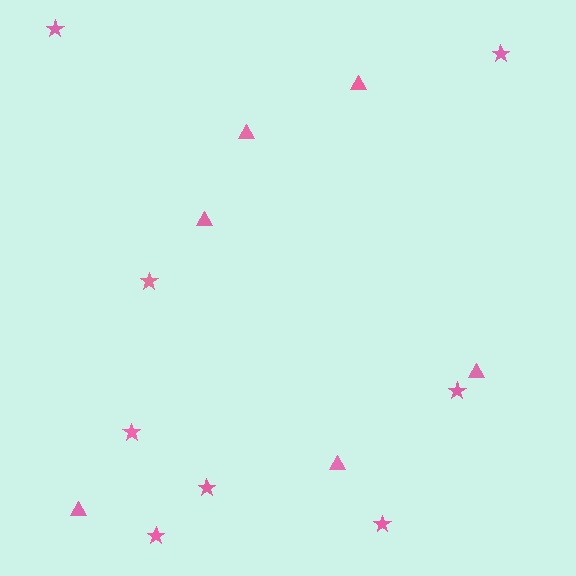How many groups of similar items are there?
There are 2 groups: one group of stars (8) and one group of triangles (6).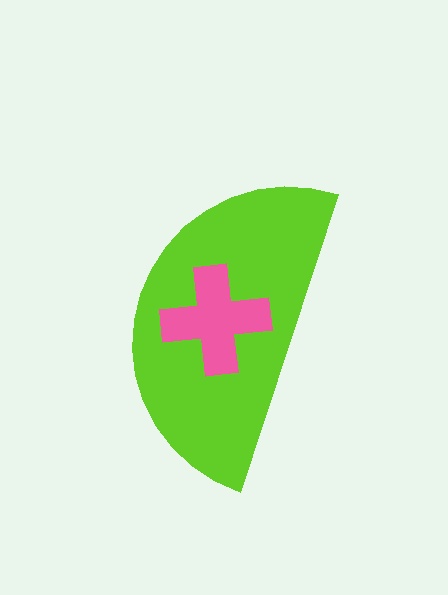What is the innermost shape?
The pink cross.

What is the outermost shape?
The lime semicircle.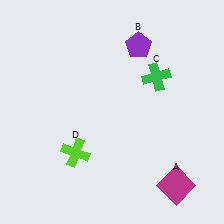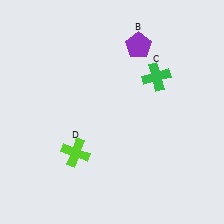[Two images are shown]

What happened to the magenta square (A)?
The magenta square (A) was removed in Image 2. It was in the bottom-right area of Image 1.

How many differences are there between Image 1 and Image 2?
There is 1 difference between the two images.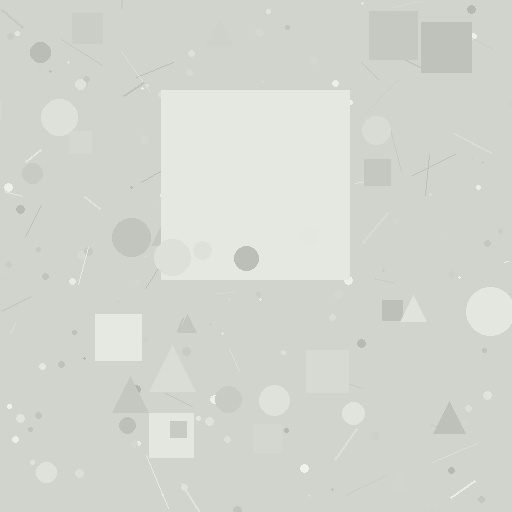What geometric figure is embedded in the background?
A square is embedded in the background.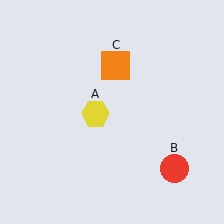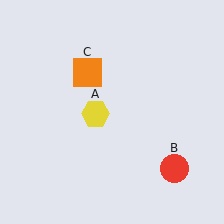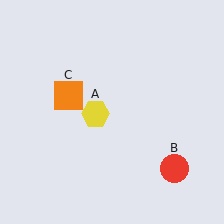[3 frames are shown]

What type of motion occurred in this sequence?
The orange square (object C) rotated counterclockwise around the center of the scene.